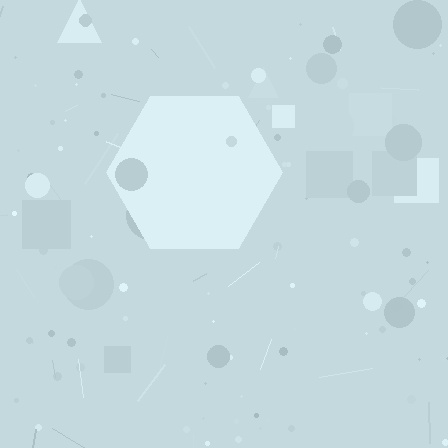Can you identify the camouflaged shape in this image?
The camouflaged shape is a hexagon.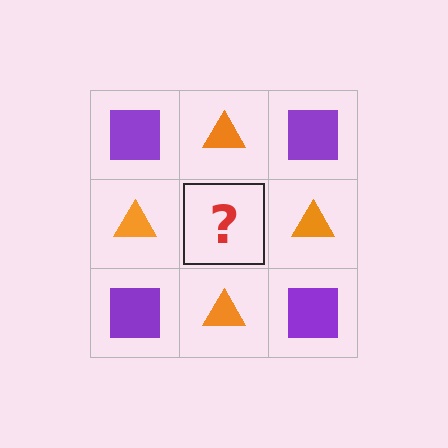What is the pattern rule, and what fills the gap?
The rule is that it alternates purple square and orange triangle in a checkerboard pattern. The gap should be filled with a purple square.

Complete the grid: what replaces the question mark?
The question mark should be replaced with a purple square.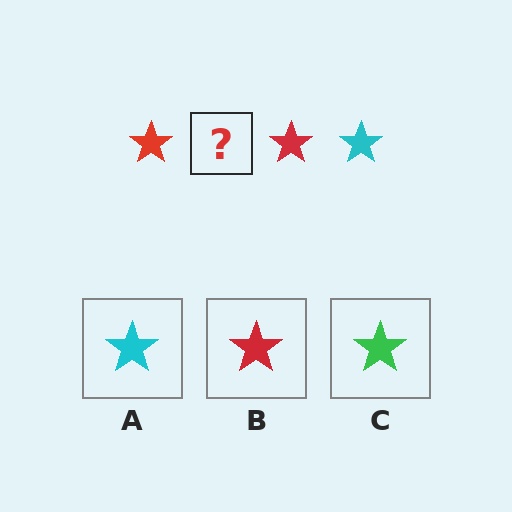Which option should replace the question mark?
Option A.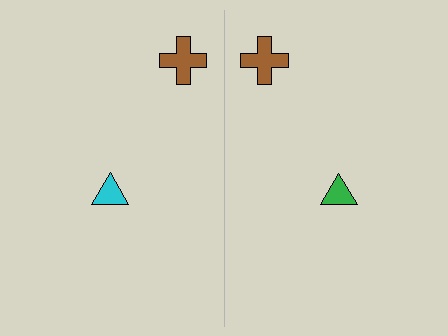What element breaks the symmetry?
The green triangle on the right side breaks the symmetry — its mirror counterpart is cyan.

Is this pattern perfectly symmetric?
No, the pattern is not perfectly symmetric. The green triangle on the right side breaks the symmetry — its mirror counterpart is cyan.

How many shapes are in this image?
There are 4 shapes in this image.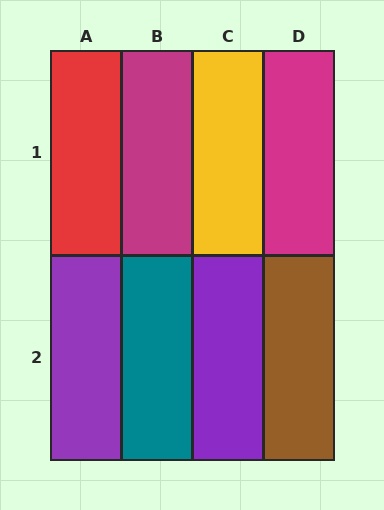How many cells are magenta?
2 cells are magenta.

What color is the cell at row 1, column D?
Magenta.